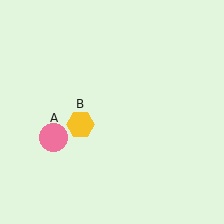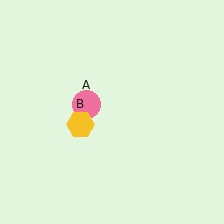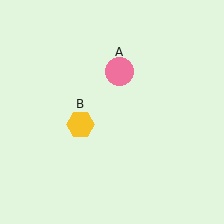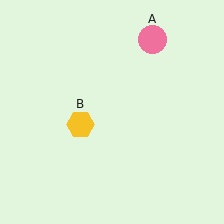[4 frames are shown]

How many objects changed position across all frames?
1 object changed position: pink circle (object A).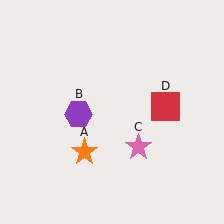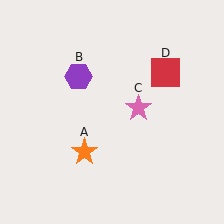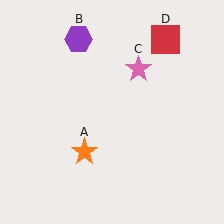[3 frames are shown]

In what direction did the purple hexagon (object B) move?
The purple hexagon (object B) moved up.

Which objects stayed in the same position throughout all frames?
Orange star (object A) remained stationary.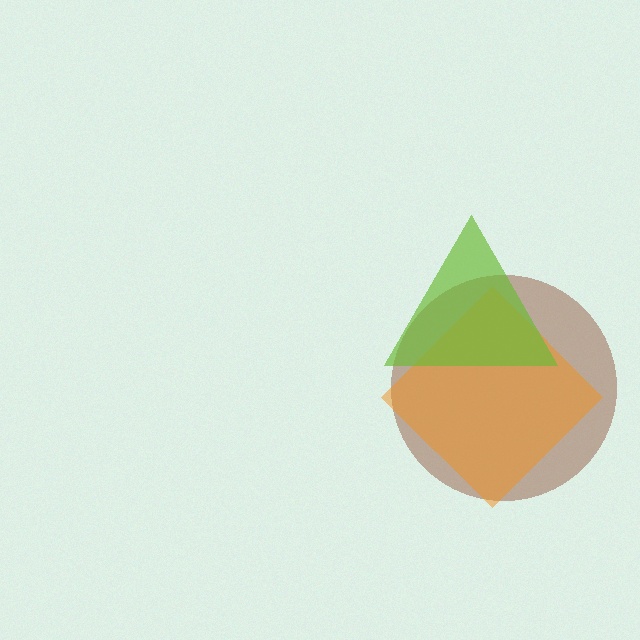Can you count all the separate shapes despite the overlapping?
Yes, there are 3 separate shapes.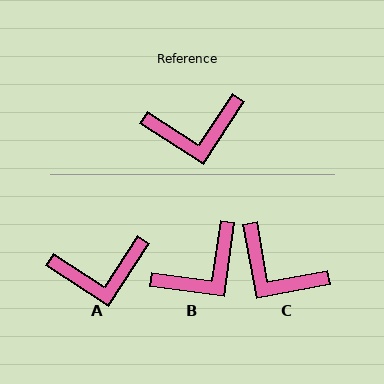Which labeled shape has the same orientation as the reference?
A.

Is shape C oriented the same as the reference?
No, it is off by about 47 degrees.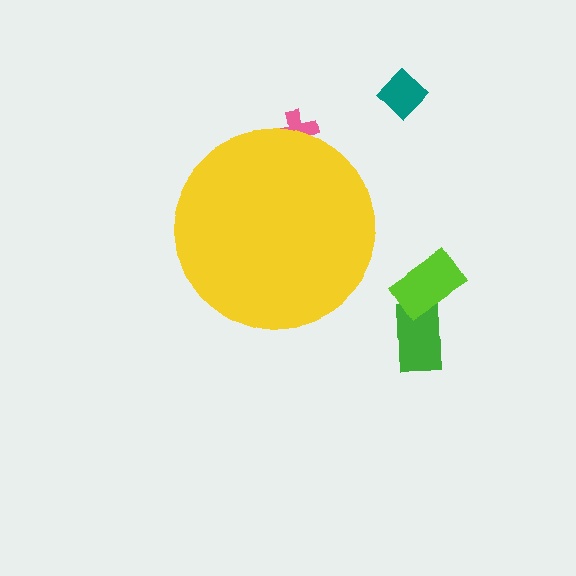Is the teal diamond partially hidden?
No, the teal diamond is fully visible.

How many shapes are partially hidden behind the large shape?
1 shape is partially hidden.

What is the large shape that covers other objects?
A yellow circle.